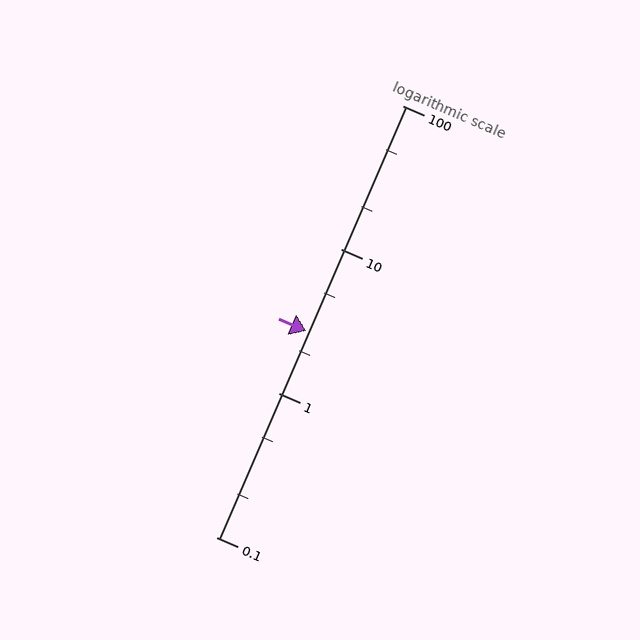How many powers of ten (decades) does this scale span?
The scale spans 3 decades, from 0.1 to 100.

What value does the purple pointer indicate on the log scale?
The pointer indicates approximately 2.7.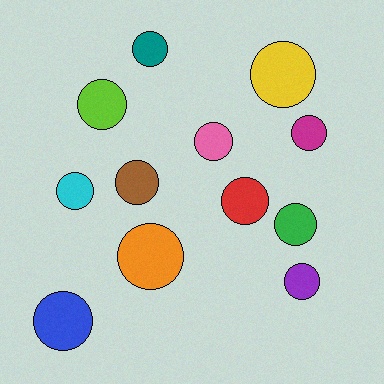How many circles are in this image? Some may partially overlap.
There are 12 circles.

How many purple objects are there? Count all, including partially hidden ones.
There is 1 purple object.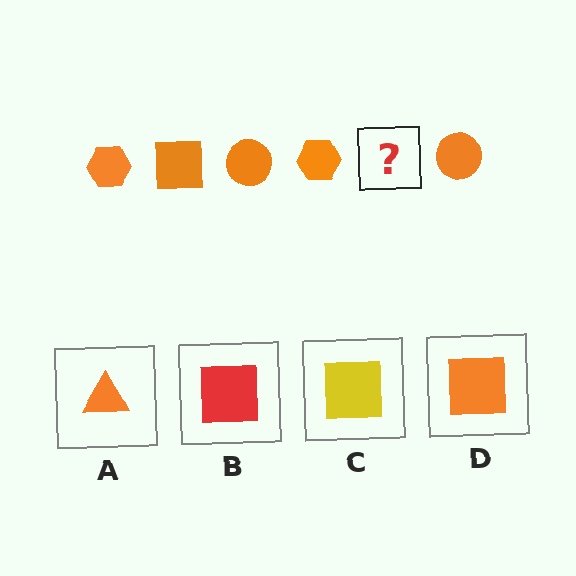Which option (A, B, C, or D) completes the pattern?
D.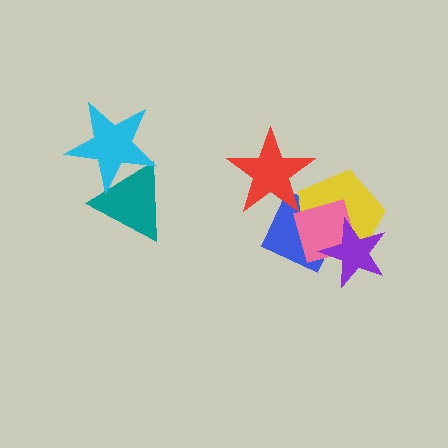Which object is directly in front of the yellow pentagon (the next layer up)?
The pink square is directly in front of the yellow pentagon.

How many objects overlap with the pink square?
3 objects overlap with the pink square.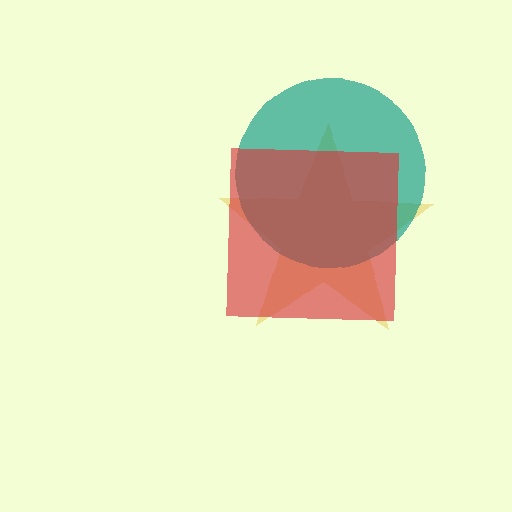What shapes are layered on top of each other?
The layered shapes are: a yellow star, a teal circle, a red square.